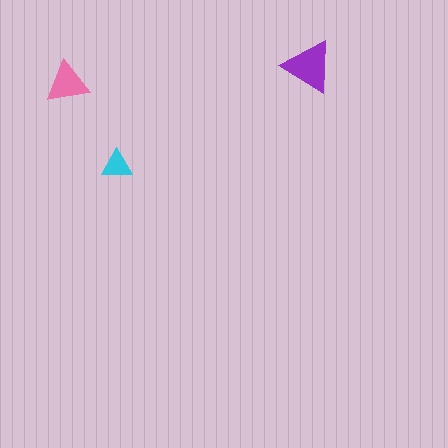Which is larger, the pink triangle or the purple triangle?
The purple one.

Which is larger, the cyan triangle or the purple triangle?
The purple one.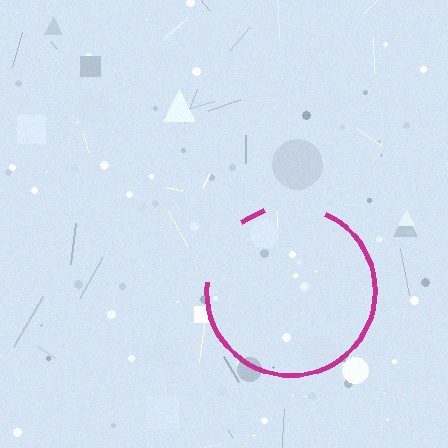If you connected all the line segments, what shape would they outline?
They would outline a circle.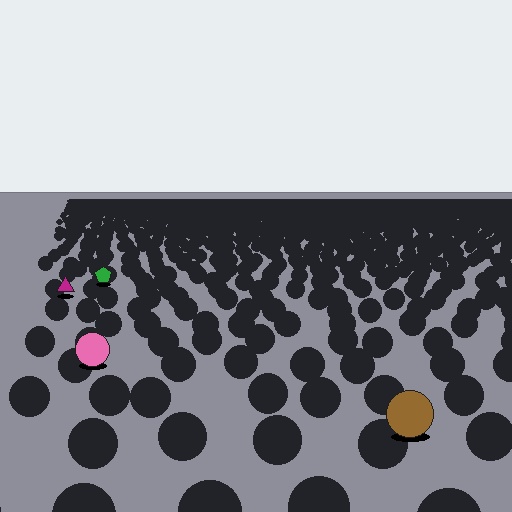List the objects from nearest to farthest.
From nearest to farthest: the brown circle, the pink circle, the magenta triangle, the green pentagon.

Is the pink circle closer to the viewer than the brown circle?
No. The brown circle is closer — you can tell from the texture gradient: the ground texture is coarser near it.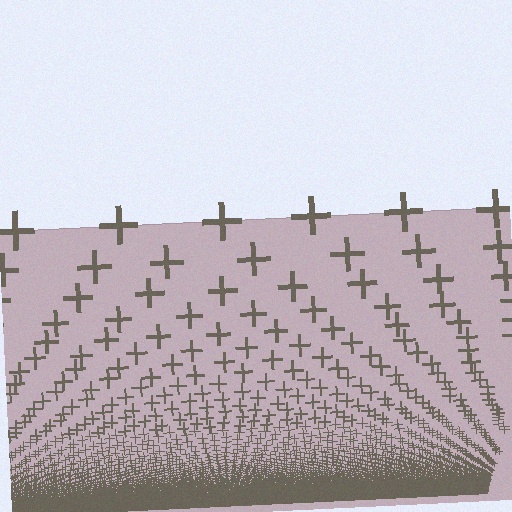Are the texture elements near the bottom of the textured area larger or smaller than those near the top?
Smaller. The gradient is inverted — elements near the bottom are smaller and denser.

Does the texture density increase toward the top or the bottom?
Density increases toward the bottom.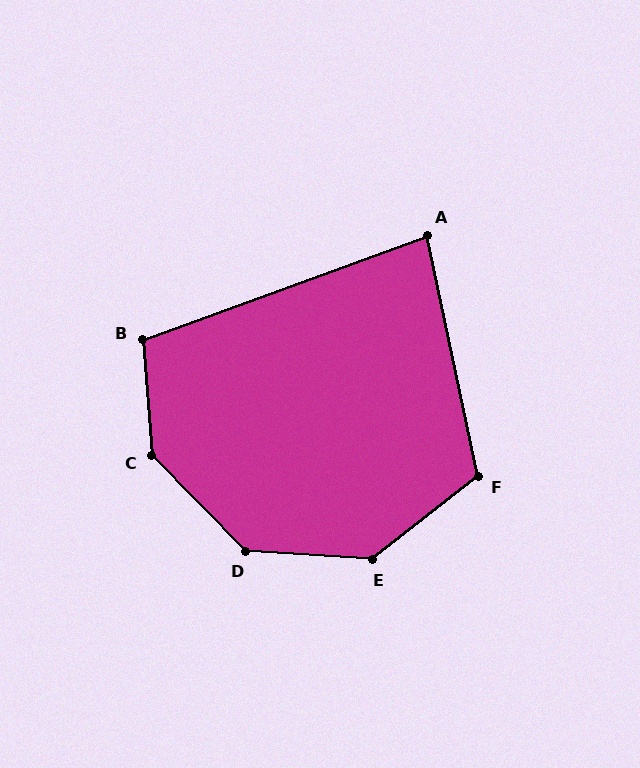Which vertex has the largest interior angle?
C, at approximately 140 degrees.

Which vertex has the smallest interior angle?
A, at approximately 82 degrees.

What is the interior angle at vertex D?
Approximately 138 degrees (obtuse).